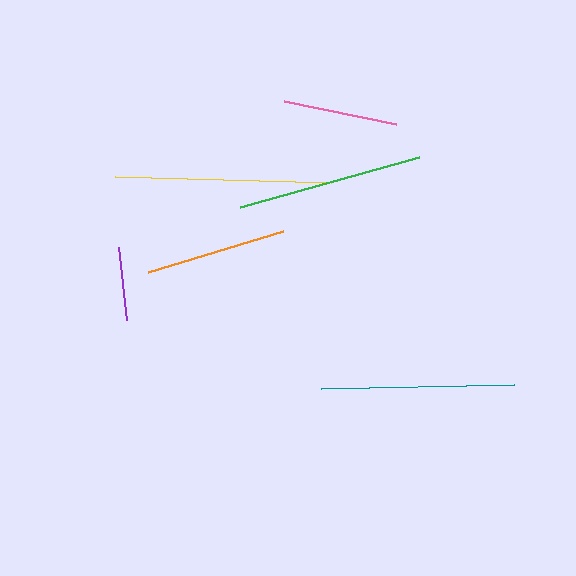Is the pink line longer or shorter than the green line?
The green line is longer than the pink line.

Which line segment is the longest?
The yellow line is the longest at approximately 216 pixels.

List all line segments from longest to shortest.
From longest to shortest: yellow, teal, green, orange, pink, purple.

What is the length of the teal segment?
The teal segment is approximately 193 pixels long.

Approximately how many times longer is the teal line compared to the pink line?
The teal line is approximately 1.7 times the length of the pink line.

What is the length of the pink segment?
The pink segment is approximately 114 pixels long.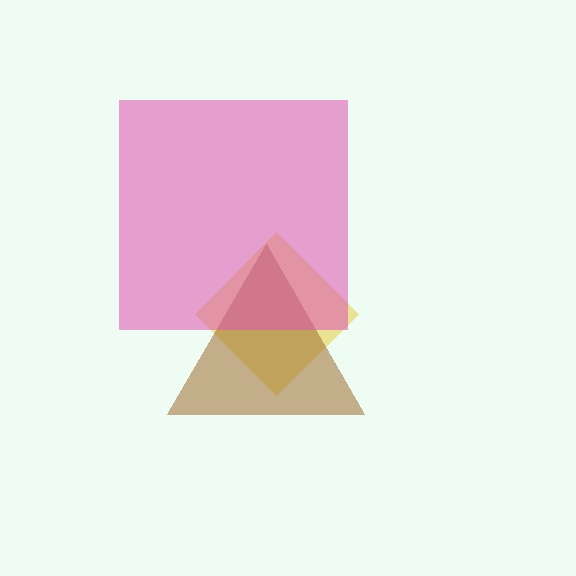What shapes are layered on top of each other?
The layered shapes are: a yellow diamond, a brown triangle, a pink square.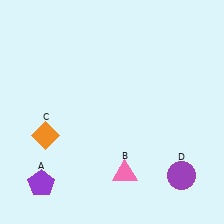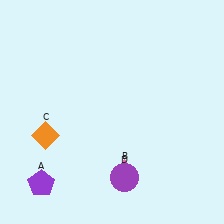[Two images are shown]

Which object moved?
The purple circle (D) moved left.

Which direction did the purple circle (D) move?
The purple circle (D) moved left.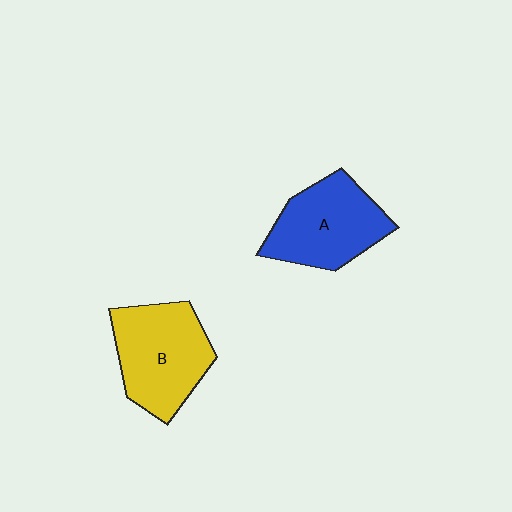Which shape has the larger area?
Shape B (yellow).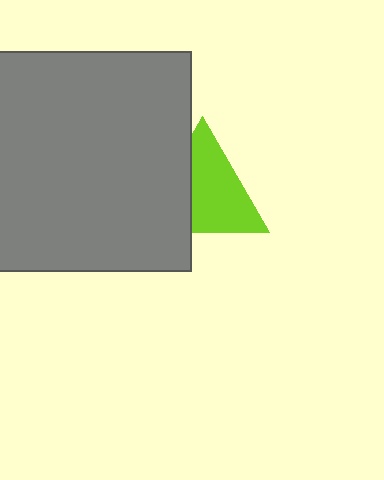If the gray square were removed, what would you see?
You would see the complete lime triangle.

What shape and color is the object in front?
The object in front is a gray square.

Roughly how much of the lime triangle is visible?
Most of it is visible (roughly 65%).